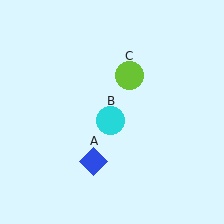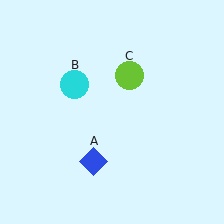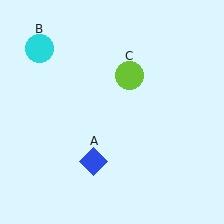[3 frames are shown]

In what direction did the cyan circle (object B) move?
The cyan circle (object B) moved up and to the left.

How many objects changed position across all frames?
1 object changed position: cyan circle (object B).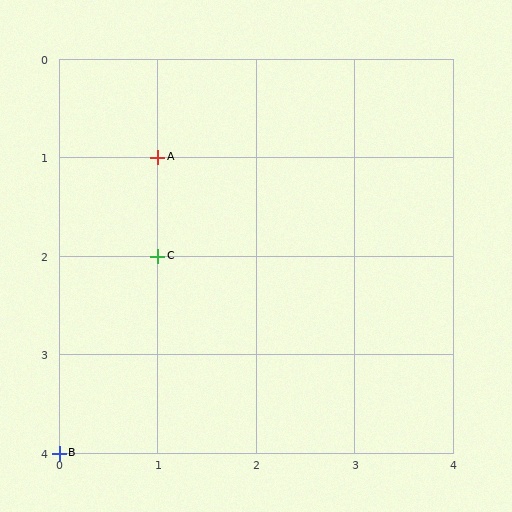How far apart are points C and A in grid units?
Points C and A are 1 row apart.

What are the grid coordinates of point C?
Point C is at grid coordinates (1, 2).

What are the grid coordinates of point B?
Point B is at grid coordinates (0, 4).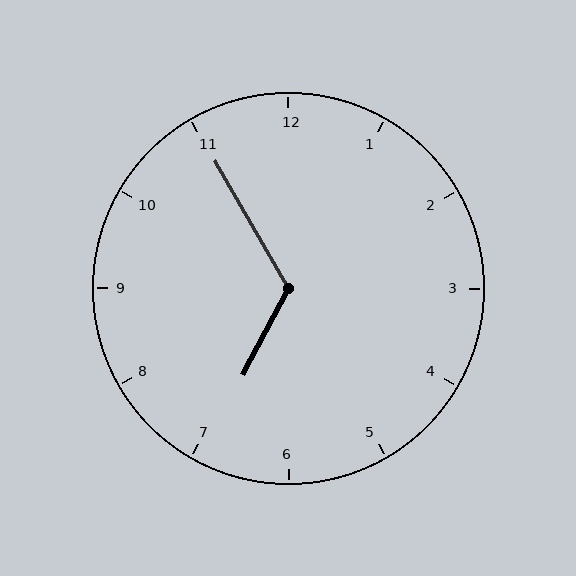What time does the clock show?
6:55.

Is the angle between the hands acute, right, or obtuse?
It is obtuse.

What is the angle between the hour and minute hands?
Approximately 122 degrees.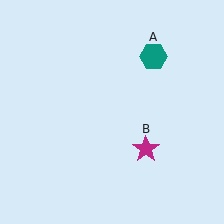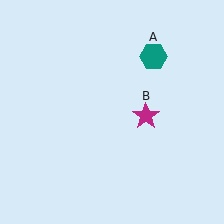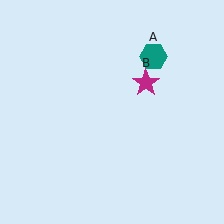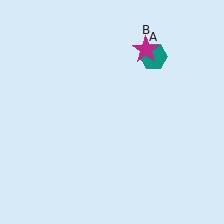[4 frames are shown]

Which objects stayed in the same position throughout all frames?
Teal hexagon (object A) remained stationary.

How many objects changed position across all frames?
1 object changed position: magenta star (object B).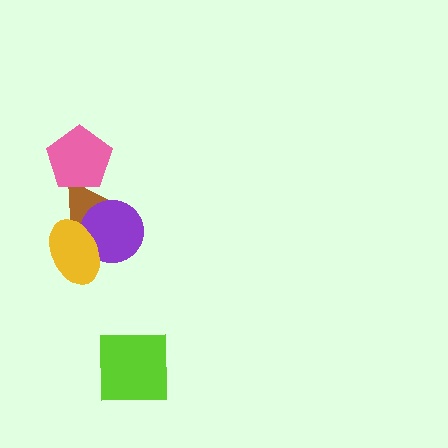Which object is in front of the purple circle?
The yellow ellipse is in front of the purple circle.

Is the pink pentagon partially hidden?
No, no other shape covers it.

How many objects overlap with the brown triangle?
3 objects overlap with the brown triangle.